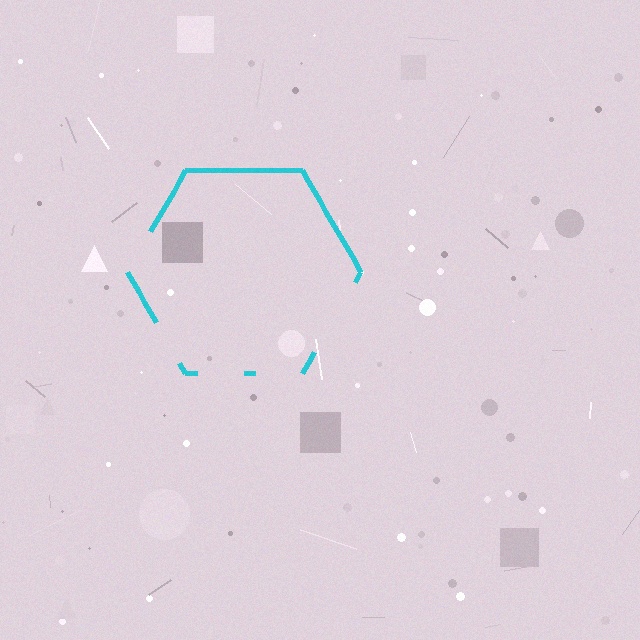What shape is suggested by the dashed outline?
The dashed outline suggests a hexagon.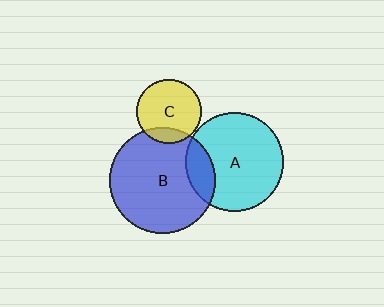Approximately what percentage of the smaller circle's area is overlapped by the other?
Approximately 20%.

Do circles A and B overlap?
Yes.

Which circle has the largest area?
Circle B (blue).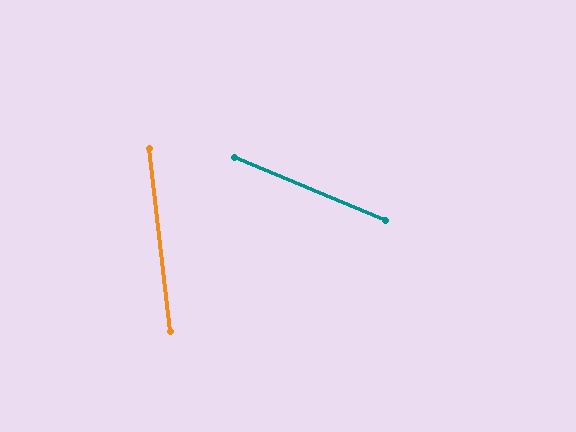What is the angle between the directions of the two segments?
Approximately 61 degrees.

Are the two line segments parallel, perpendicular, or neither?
Neither parallel nor perpendicular — they differ by about 61°.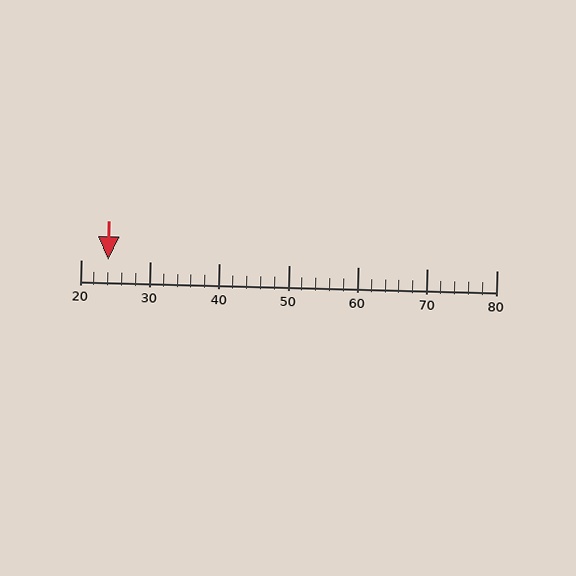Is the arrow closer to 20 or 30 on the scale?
The arrow is closer to 20.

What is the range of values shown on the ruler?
The ruler shows values from 20 to 80.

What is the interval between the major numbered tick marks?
The major tick marks are spaced 10 units apart.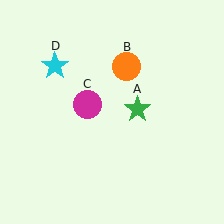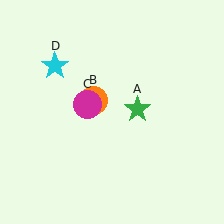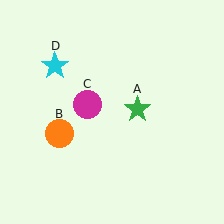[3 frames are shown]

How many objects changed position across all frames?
1 object changed position: orange circle (object B).